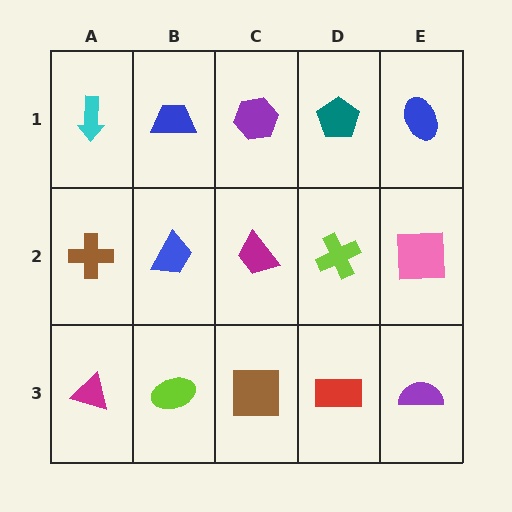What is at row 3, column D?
A red rectangle.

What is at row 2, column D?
A lime cross.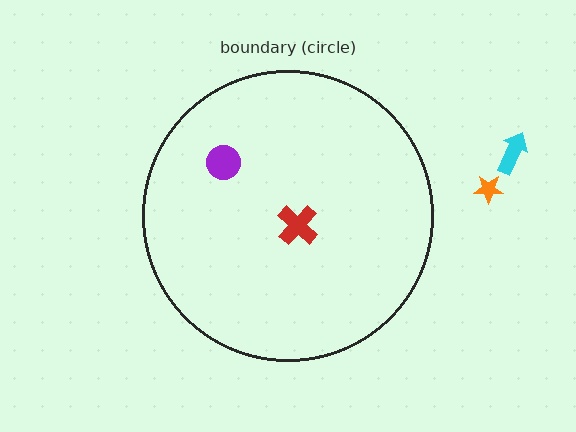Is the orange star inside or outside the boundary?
Outside.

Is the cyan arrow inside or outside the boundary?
Outside.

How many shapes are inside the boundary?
2 inside, 2 outside.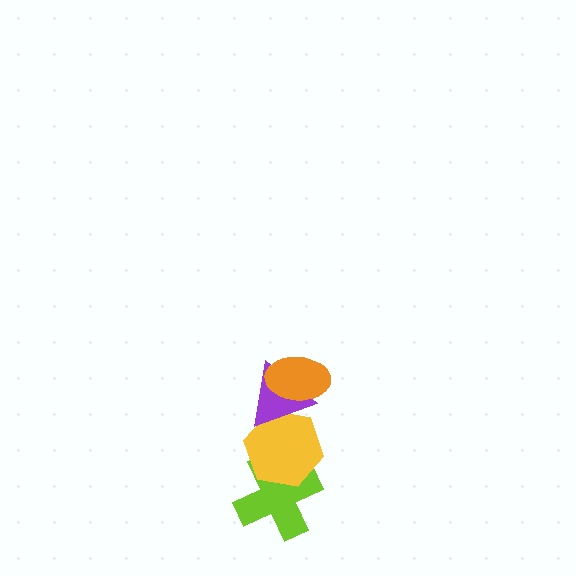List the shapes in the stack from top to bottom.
From top to bottom: the orange ellipse, the purple triangle, the yellow hexagon, the lime cross.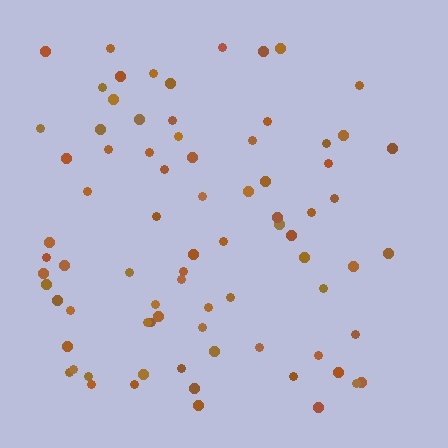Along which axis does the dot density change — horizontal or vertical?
Horizontal.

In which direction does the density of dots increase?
From right to left, with the left side densest.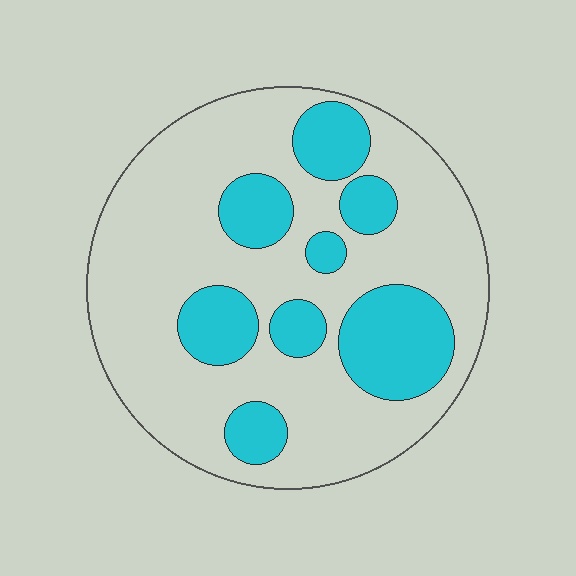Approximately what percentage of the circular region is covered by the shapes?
Approximately 30%.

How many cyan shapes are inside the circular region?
8.